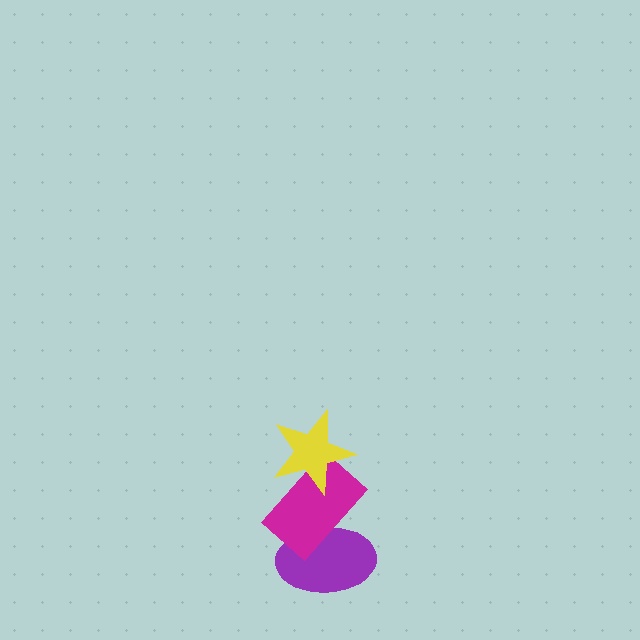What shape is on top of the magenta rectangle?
The yellow star is on top of the magenta rectangle.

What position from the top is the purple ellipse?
The purple ellipse is 3rd from the top.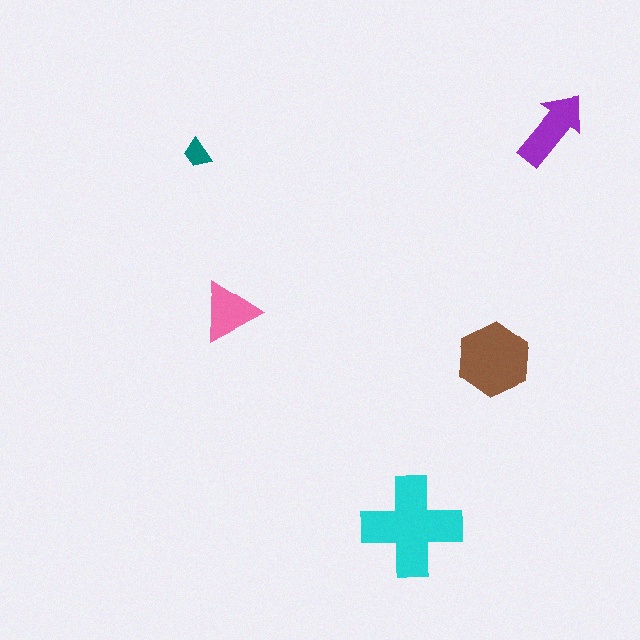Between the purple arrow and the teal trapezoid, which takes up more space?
The purple arrow.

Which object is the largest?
The cyan cross.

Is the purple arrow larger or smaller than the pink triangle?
Larger.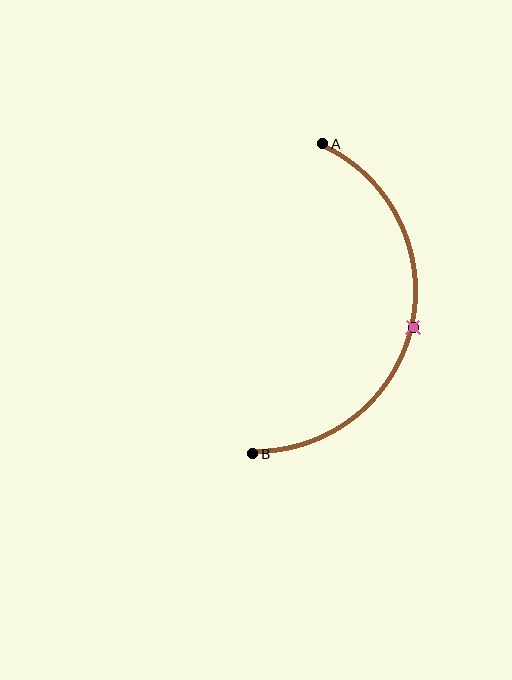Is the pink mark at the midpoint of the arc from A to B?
Yes. The pink mark lies on the arc at equal arc-length from both A and B — it is the arc midpoint.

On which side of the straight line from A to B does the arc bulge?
The arc bulges to the right of the straight line connecting A and B.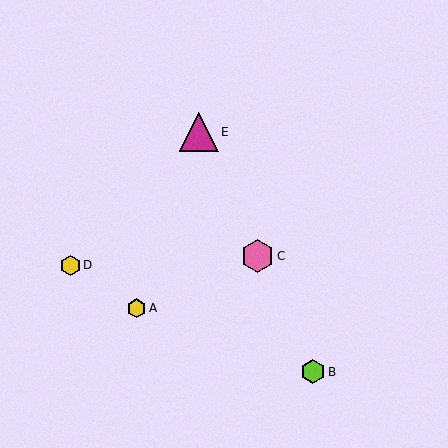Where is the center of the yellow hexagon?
The center of the yellow hexagon is at (136, 308).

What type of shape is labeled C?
Shape C is a pink hexagon.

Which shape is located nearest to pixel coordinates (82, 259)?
The yellow hexagon (labeled D) at (70, 265) is nearest to that location.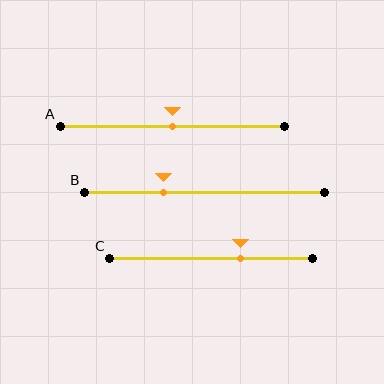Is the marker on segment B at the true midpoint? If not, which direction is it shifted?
No, the marker on segment B is shifted to the left by about 17% of the segment length.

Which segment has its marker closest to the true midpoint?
Segment A has its marker closest to the true midpoint.